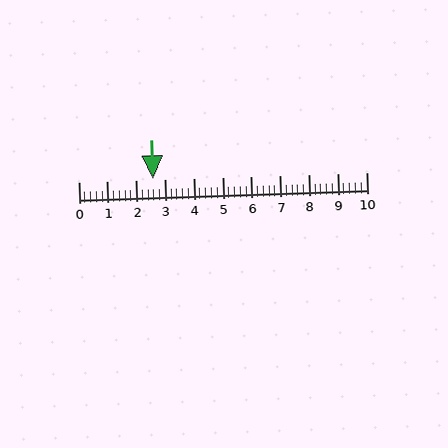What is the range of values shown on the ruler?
The ruler shows values from 0 to 10.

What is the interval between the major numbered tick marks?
The major tick marks are spaced 1 units apart.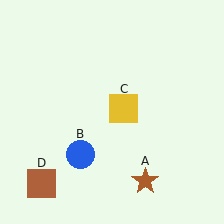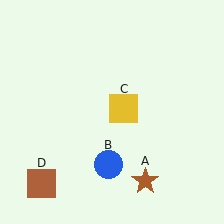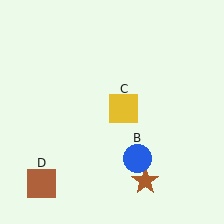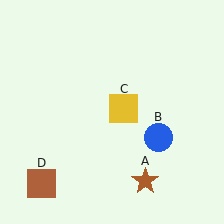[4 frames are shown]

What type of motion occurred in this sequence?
The blue circle (object B) rotated counterclockwise around the center of the scene.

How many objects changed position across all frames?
1 object changed position: blue circle (object B).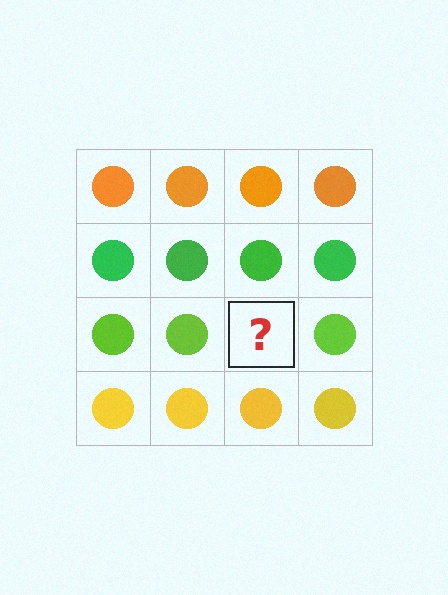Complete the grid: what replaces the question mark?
The question mark should be replaced with a lime circle.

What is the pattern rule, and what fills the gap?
The rule is that each row has a consistent color. The gap should be filled with a lime circle.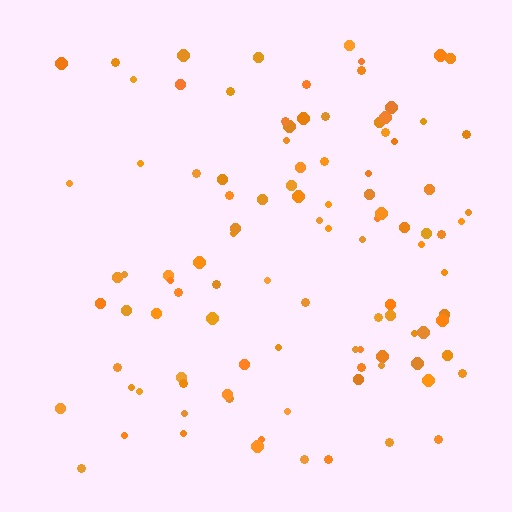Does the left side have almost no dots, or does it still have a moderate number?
Still a moderate number, just noticeably fewer than the right.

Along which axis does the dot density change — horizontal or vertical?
Horizontal.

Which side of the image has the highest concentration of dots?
The right.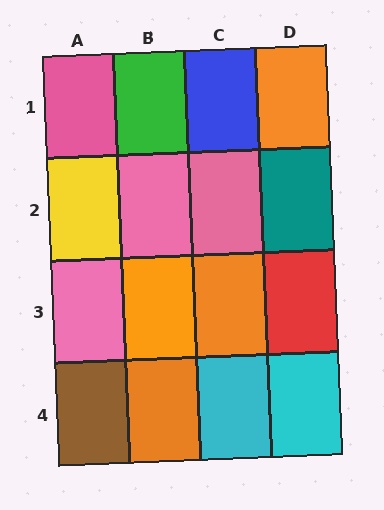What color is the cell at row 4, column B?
Orange.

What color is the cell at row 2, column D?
Teal.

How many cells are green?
1 cell is green.